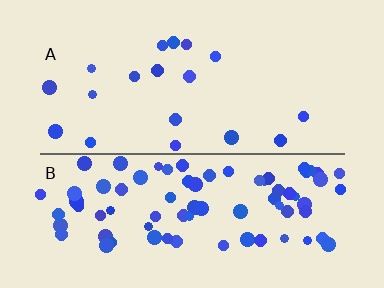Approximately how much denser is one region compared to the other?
Approximately 4.4× — region B over region A.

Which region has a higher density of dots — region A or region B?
B (the bottom).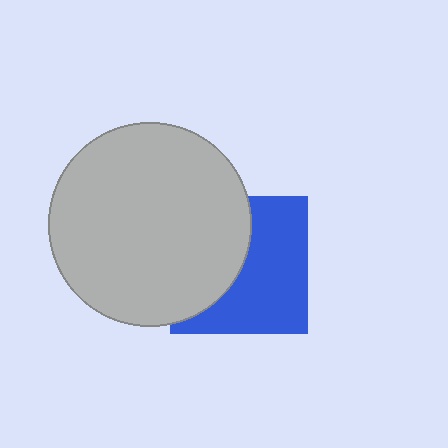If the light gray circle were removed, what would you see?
You would see the complete blue square.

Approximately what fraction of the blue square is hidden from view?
Roughly 45% of the blue square is hidden behind the light gray circle.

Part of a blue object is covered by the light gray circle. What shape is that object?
It is a square.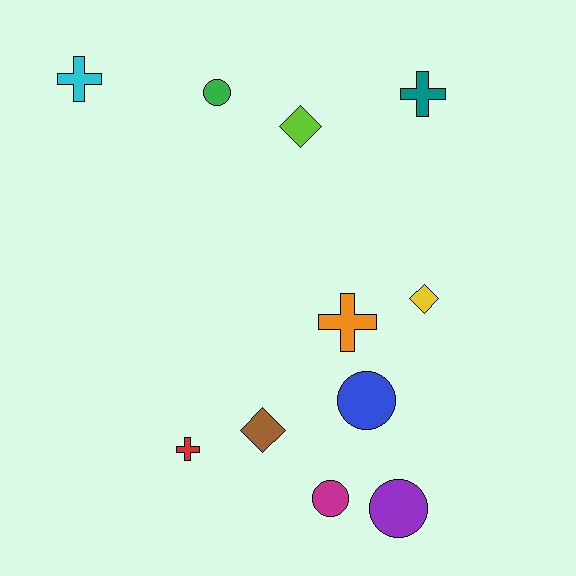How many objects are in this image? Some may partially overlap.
There are 11 objects.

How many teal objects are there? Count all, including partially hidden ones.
There is 1 teal object.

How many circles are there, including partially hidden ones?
There are 4 circles.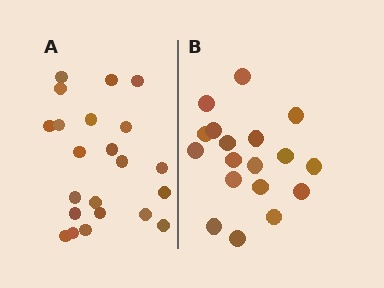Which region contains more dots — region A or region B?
Region A (the left region) has more dots.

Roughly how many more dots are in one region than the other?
Region A has about 4 more dots than region B.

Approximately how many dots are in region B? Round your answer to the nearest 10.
About 20 dots. (The exact count is 18, which rounds to 20.)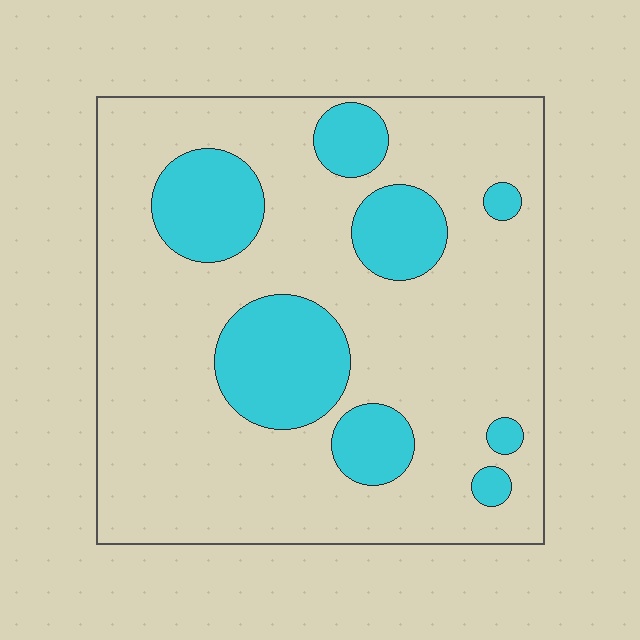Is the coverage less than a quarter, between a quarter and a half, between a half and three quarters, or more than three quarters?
Less than a quarter.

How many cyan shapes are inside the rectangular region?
8.